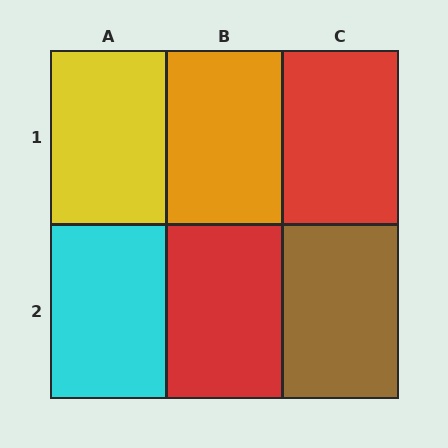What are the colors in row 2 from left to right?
Cyan, red, brown.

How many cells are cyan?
1 cell is cyan.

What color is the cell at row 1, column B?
Orange.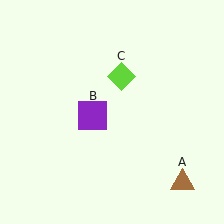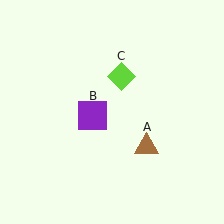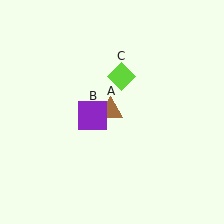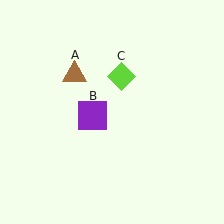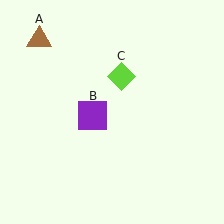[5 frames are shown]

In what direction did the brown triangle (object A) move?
The brown triangle (object A) moved up and to the left.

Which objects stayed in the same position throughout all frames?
Purple square (object B) and lime diamond (object C) remained stationary.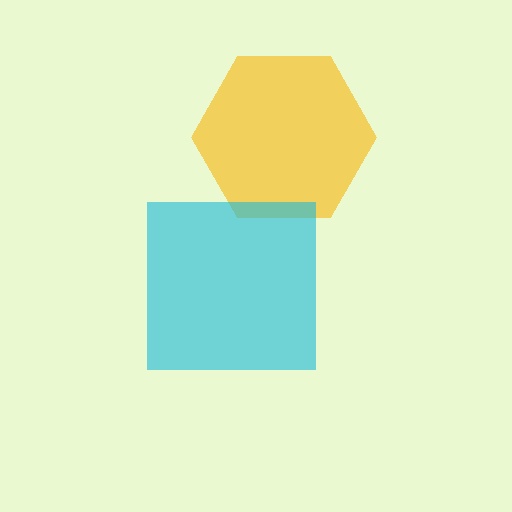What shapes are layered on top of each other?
The layered shapes are: a yellow hexagon, a cyan square.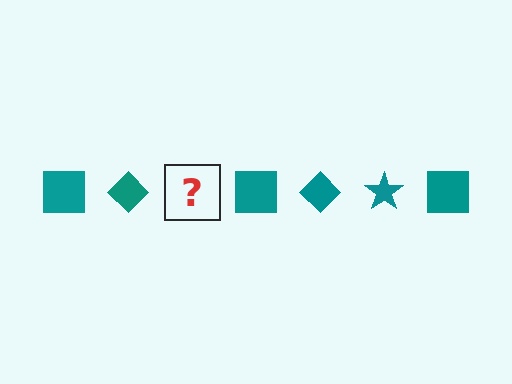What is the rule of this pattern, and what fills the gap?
The rule is that the pattern cycles through square, diamond, star shapes in teal. The gap should be filled with a teal star.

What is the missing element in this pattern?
The missing element is a teal star.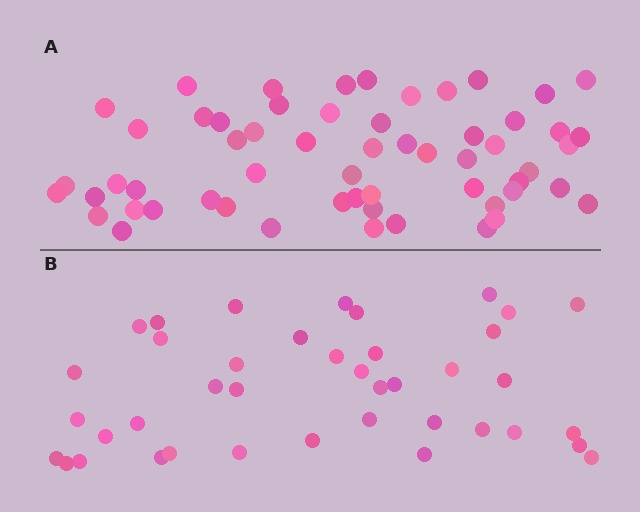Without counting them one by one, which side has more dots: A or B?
Region A (the top region) has more dots.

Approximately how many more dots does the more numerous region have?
Region A has approximately 20 more dots than region B.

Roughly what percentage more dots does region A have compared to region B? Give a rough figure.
About 45% more.